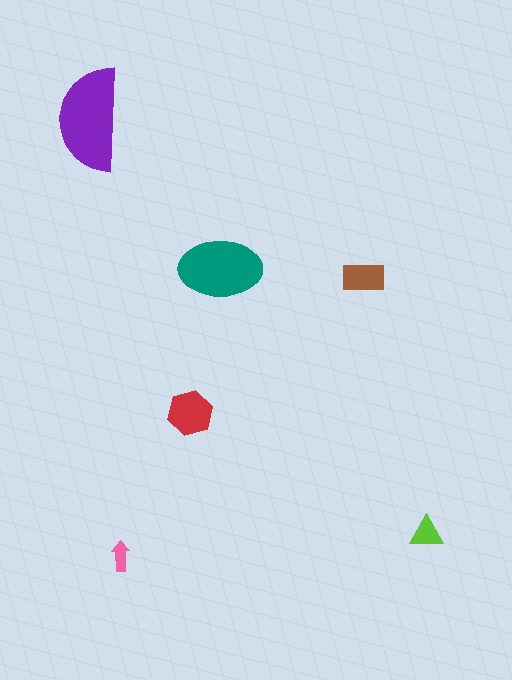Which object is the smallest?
The pink arrow.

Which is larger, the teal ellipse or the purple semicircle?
The purple semicircle.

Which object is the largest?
The purple semicircle.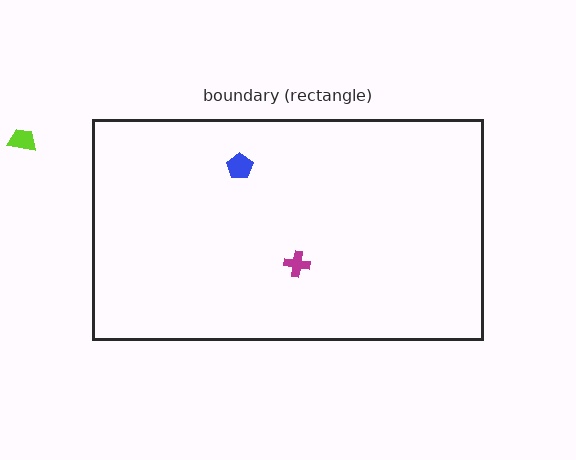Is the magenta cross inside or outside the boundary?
Inside.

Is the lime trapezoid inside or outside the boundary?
Outside.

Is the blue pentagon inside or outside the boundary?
Inside.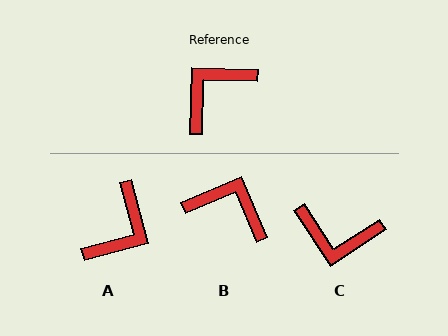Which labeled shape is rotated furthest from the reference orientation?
A, about 164 degrees away.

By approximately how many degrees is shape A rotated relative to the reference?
Approximately 164 degrees clockwise.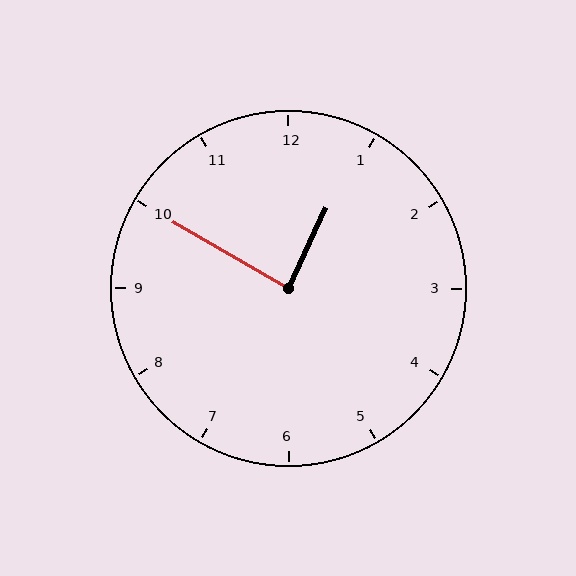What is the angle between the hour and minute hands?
Approximately 85 degrees.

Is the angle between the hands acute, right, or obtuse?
It is right.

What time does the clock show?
12:50.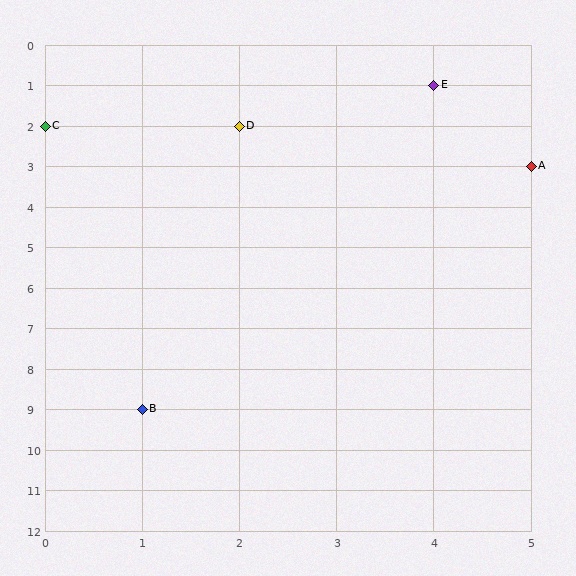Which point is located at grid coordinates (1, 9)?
Point B is at (1, 9).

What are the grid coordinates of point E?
Point E is at grid coordinates (4, 1).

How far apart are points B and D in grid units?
Points B and D are 1 column and 7 rows apart (about 7.1 grid units diagonally).